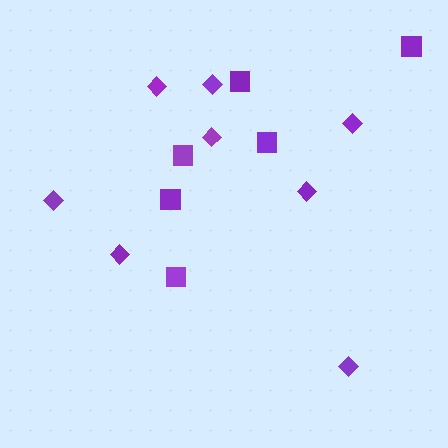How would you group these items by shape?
There are 2 groups: one group of diamonds (8) and one group of squares (6).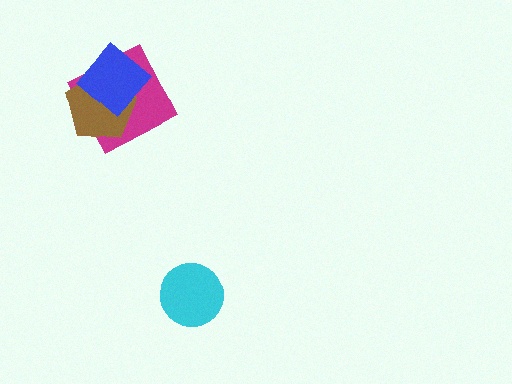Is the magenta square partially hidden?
Yes, it is partially covered by another shape.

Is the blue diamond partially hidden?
No, no other shape covers it.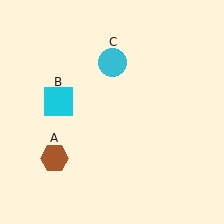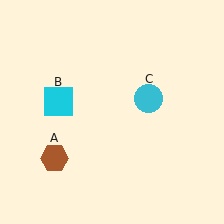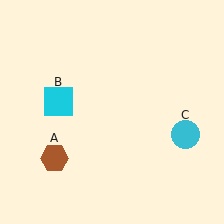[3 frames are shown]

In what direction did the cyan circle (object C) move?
The cyan circle (object C) moved down and to the right.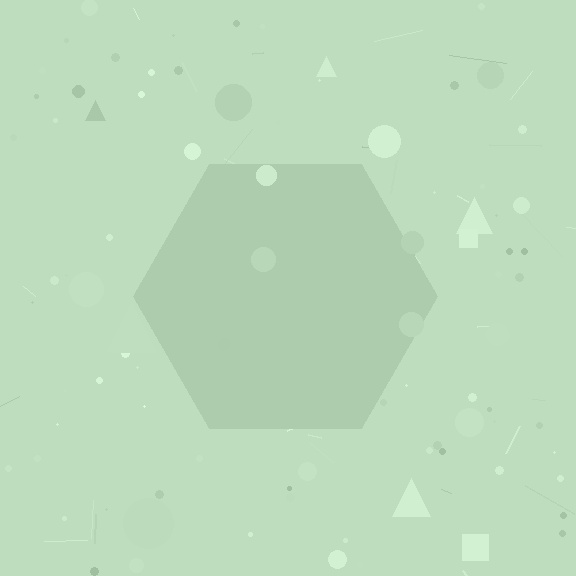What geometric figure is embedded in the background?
A hexagon is embedded in the background.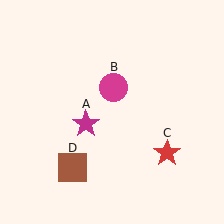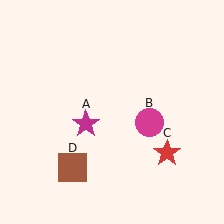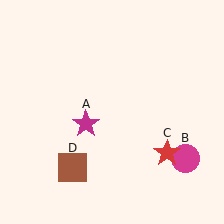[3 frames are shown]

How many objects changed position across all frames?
1 object changed position: magenta circle (object B).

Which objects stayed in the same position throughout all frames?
Magenta star (object A) and red star (object C) and brown square (object D) remained stationary.